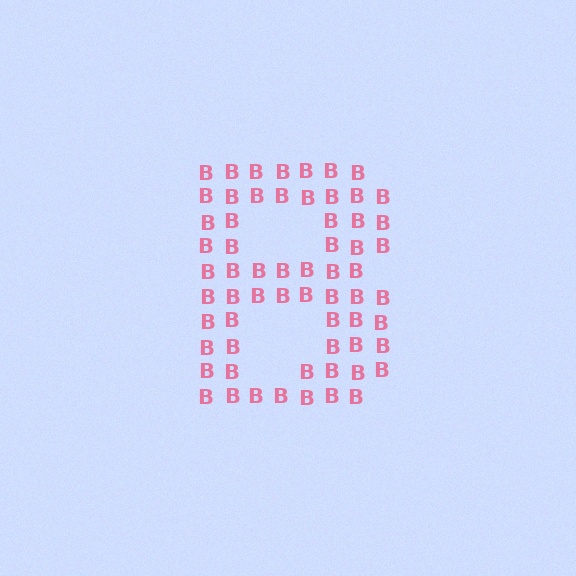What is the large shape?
The large shape is the letter B.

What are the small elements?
The small elements are letter B's.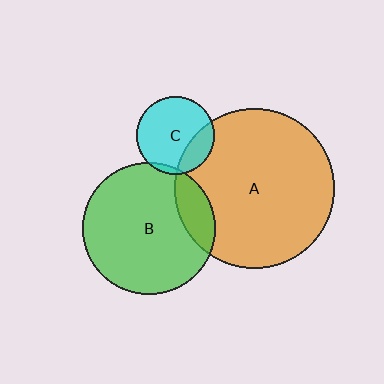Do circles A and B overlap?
Yes.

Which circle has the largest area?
Circle A (orange).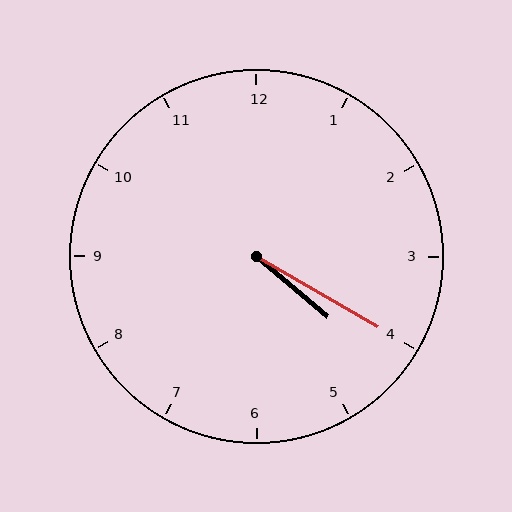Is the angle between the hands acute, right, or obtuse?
It is acute.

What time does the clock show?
4:20.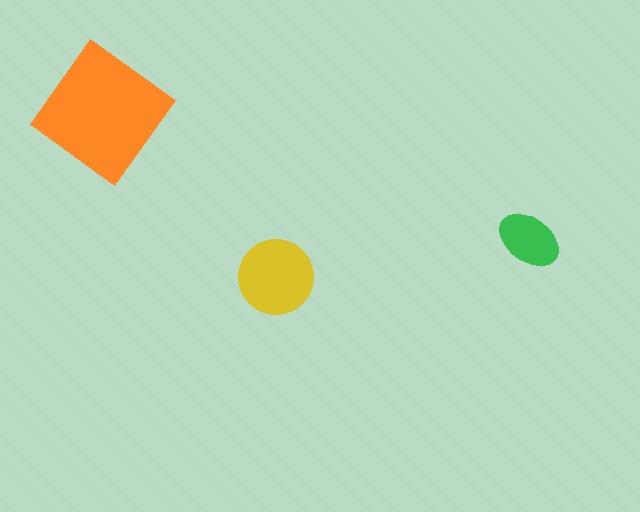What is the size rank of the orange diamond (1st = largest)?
1st.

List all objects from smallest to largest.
The green ellipse, the yellow circle, the orange diamond.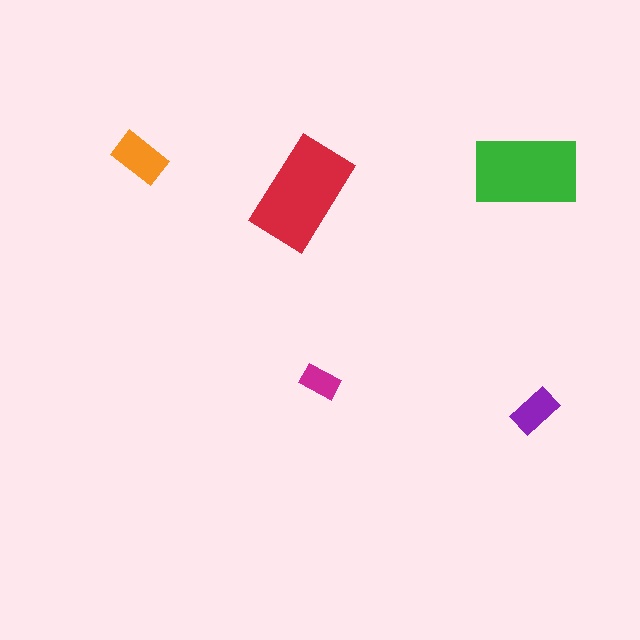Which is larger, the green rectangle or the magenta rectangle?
The green one.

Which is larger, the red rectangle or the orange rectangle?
The red one.